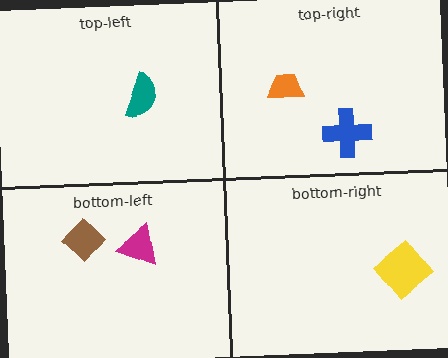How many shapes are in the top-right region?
2.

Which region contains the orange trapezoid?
The top-right region.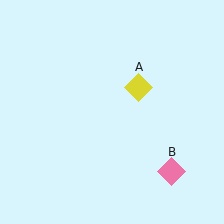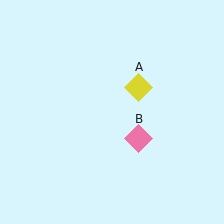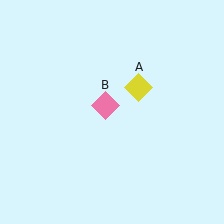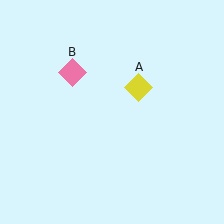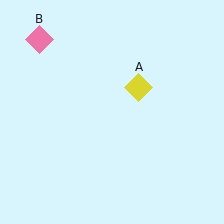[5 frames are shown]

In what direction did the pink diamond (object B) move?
The pink diamond (object B) moved up and to the left.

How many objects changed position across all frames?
1 object changed position: pink diamond (object B).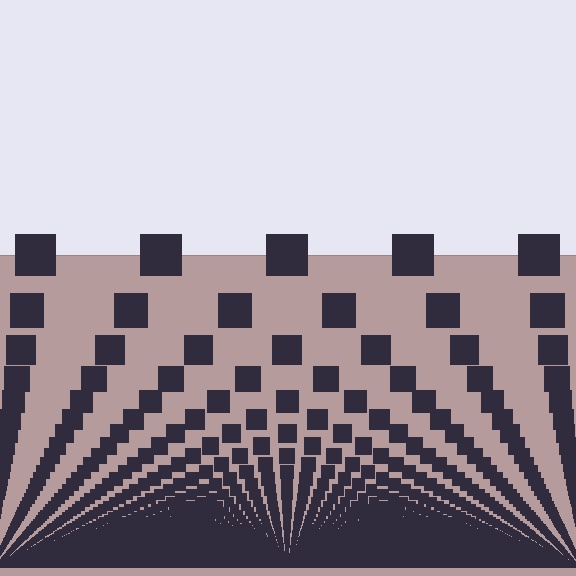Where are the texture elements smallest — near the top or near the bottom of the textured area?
Near the bottom.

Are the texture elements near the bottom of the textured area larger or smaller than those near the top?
Smaller. The gradient is inverted — elements near the bottom are smaller and denser.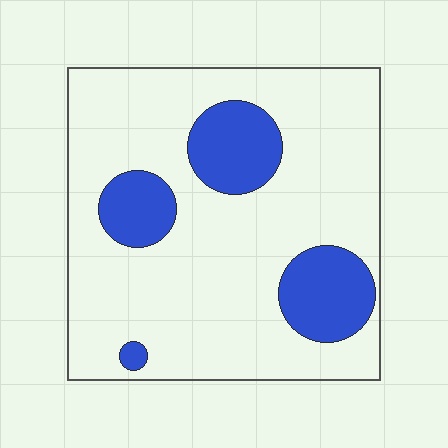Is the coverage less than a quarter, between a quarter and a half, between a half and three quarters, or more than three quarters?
Less than a quarter.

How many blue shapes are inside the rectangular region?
4.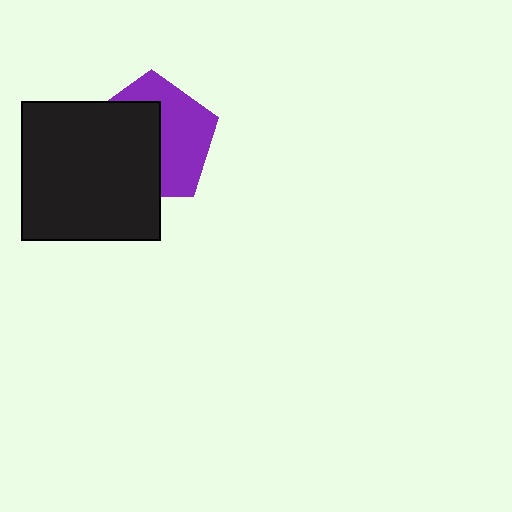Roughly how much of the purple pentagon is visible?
About half of it is visible (roughly 48%).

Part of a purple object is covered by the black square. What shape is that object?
It is a pentagon.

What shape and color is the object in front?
The object in front is a black square.